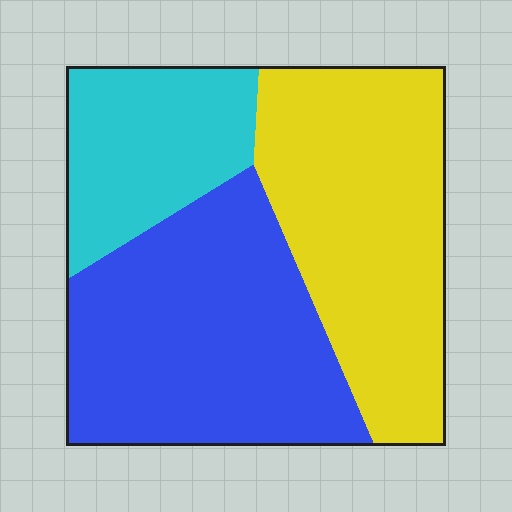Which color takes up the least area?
Cyan, at roughly 20%.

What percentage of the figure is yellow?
Yellow takes up about three eighths (3/8) of the figure.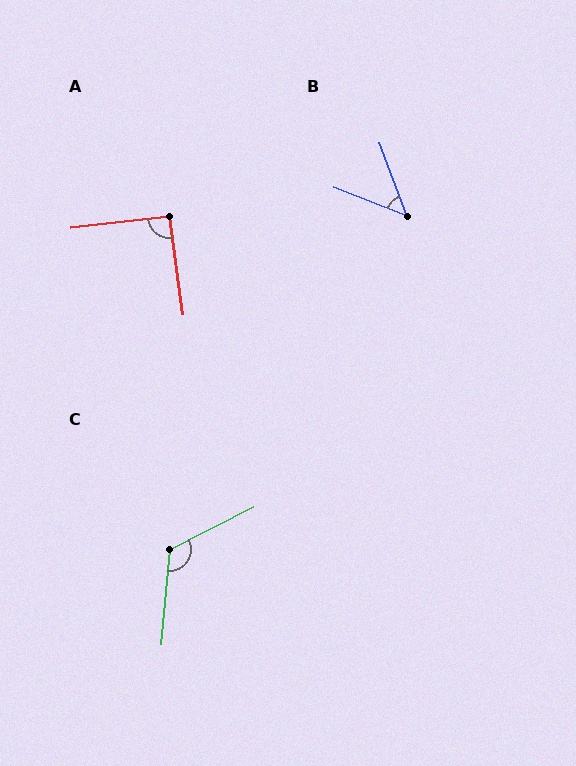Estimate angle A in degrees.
Approximately 91 degrees.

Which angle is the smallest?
B, at approximately 48 degrees.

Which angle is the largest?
C, at approximately 123 degrees.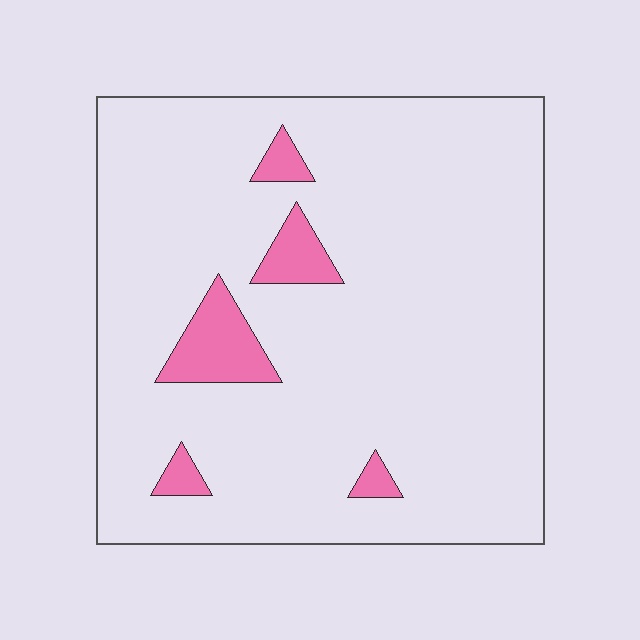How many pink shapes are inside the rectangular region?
5.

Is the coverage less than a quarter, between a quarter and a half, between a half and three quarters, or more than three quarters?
Less than a quarter.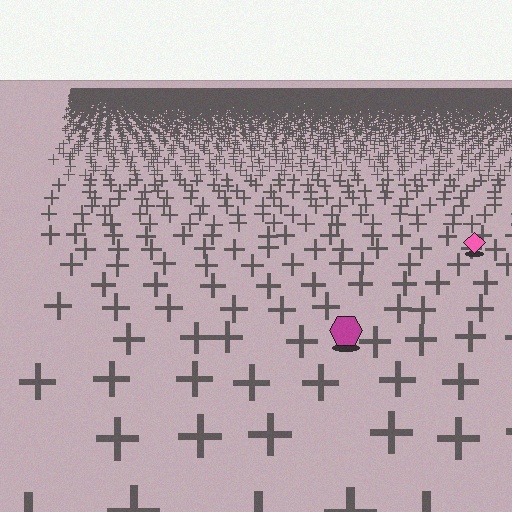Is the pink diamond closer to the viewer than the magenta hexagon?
No. The magenta hexagon is closer — you can tell from the texture gradient: the ground texture is coarser near it.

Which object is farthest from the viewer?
The pink diamond is farthest from the viewer. It appears smaller and the ground texture around it is denser.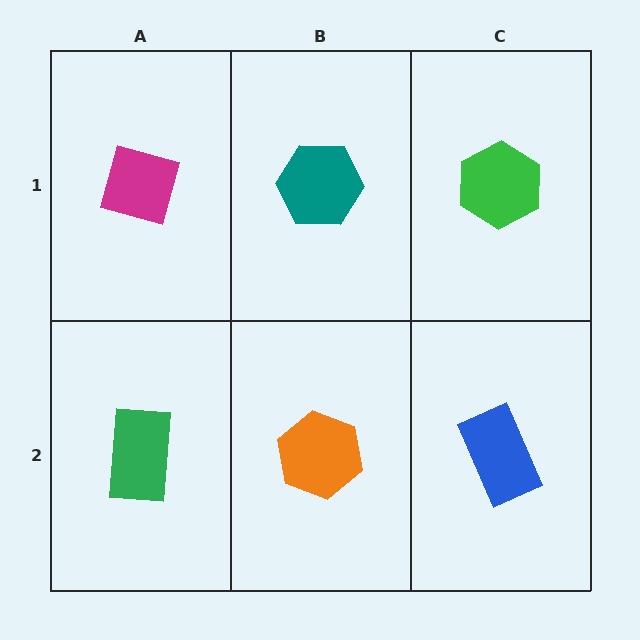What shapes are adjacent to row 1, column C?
A blue rectangle (row 2, column C), a teal hexagon (row 1, column B).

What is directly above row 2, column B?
A teal hexagon.